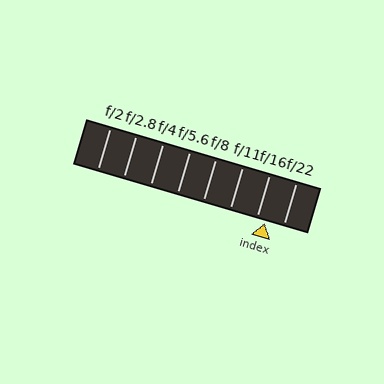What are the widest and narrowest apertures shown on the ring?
The widest aperture shown is f/2 and the narrowest is f/22.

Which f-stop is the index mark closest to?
The index mark is closest to f/16.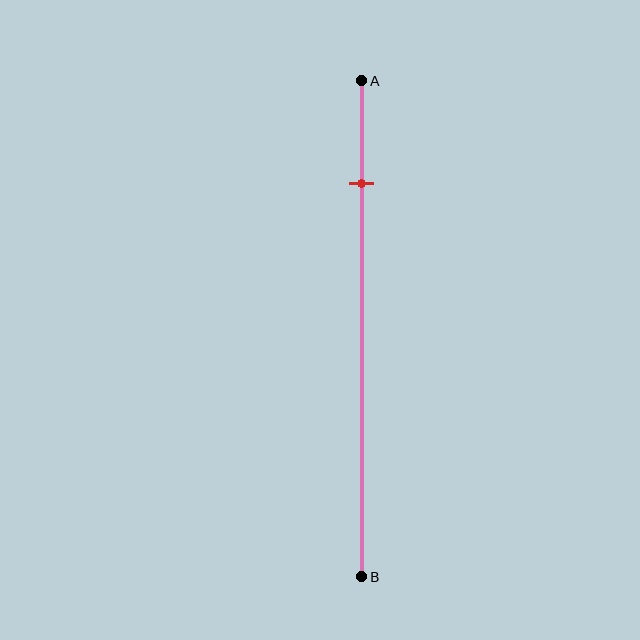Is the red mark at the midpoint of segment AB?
No, the mark is at about 20% from A, not at the 50% midpoint.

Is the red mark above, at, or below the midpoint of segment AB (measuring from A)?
The red mark is above the midpoint of segment AB.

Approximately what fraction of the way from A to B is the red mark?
The red mark is approximately 20% of the way from A to B.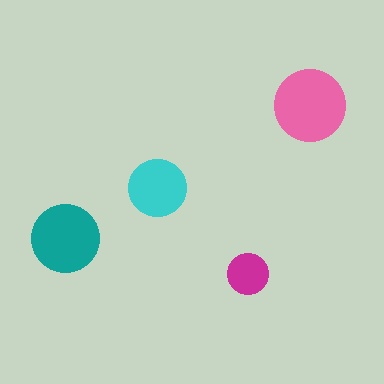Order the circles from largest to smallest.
the pink one, the teal one, the cyan one, the magenta one.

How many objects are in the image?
There are 4 objects in the image.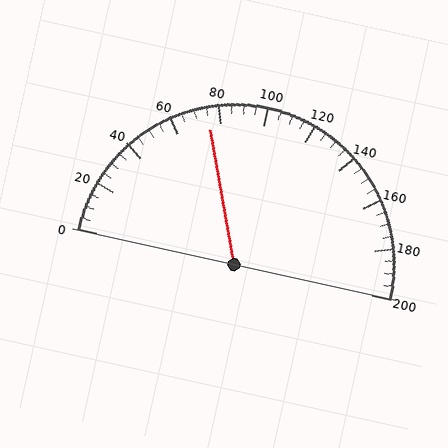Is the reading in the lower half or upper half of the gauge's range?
The reading is in the lower half of the range (0 to 200).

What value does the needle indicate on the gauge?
The needle indicates approximately 75.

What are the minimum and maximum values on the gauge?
The gauge ranges from 0 to 200.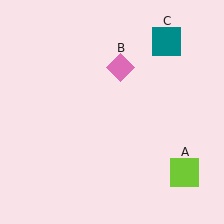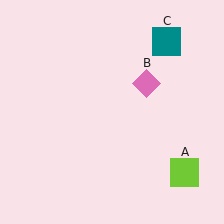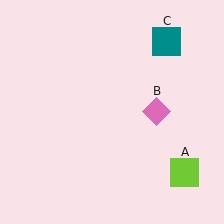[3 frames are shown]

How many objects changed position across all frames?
1 object changed position: pink diamond (object B).